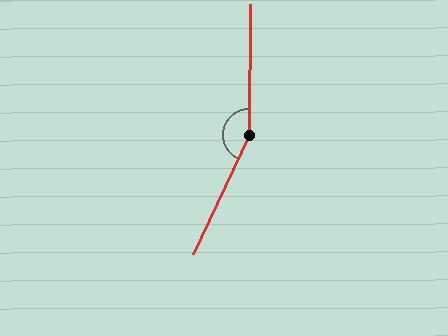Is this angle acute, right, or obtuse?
It is obtuse.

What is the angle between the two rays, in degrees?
Approximately 155 degrees.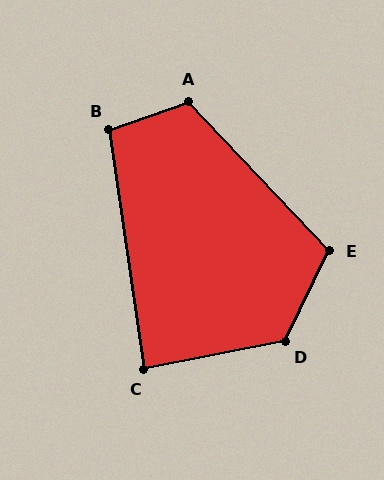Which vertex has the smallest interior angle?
C, at approximately 87 degrees.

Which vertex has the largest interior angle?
D, at approximately 127 degrees.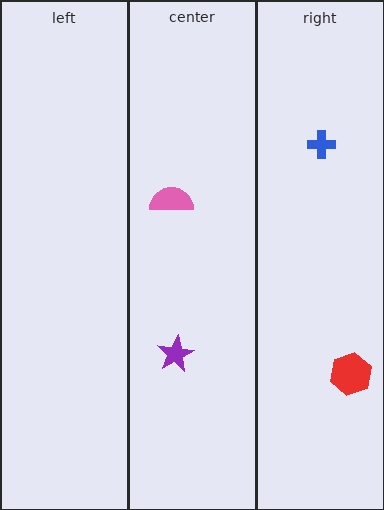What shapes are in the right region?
The blue cross, the red hexagon.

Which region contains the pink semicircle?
The center region.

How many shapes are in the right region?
2.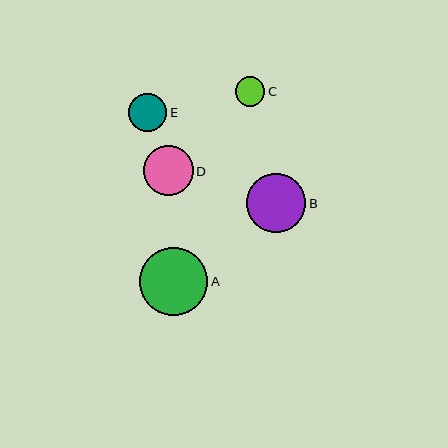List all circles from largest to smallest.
From largest to smallest: A, B, D, E, C.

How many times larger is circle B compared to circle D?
Circle B is approximately 1.2 times the size of circle D.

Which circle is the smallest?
Circle C is the smallest with a size of approximately 29 pixels.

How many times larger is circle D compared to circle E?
Circle D is approximately 1.3 times the size of circle E.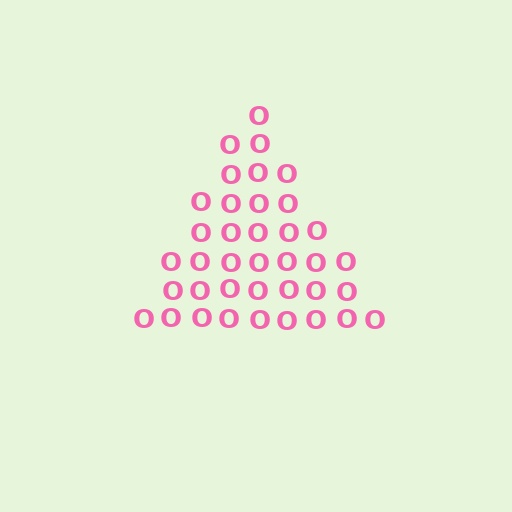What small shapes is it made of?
It is made of small letter O's.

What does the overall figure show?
The overall figure shows a triangle.